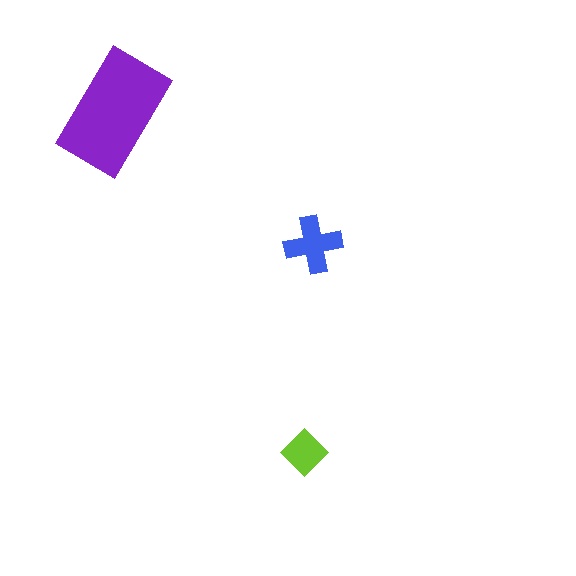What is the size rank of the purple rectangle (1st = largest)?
1st.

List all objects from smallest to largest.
The lime diamond, the blue cross, the purple rectangle.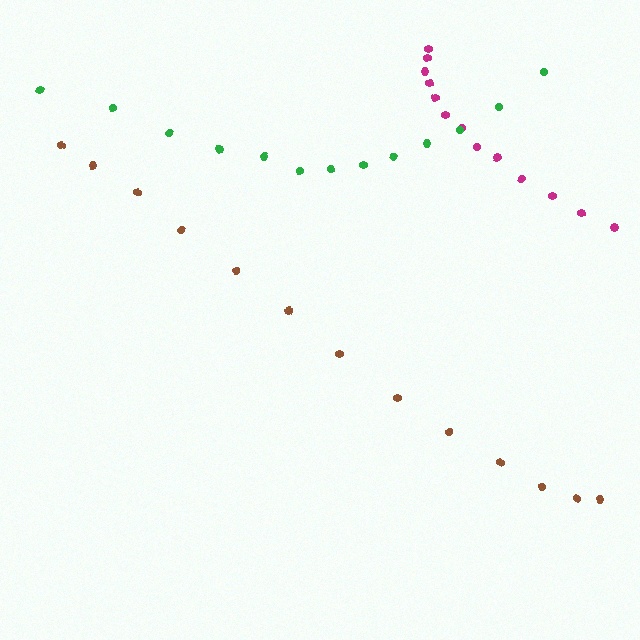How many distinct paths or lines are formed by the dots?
There are 3 distinct paths.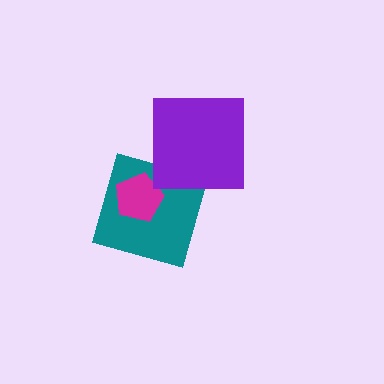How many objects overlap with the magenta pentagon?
1 object overlaps with the magenta pentagon.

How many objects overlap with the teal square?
1 object overlaps with the teal square.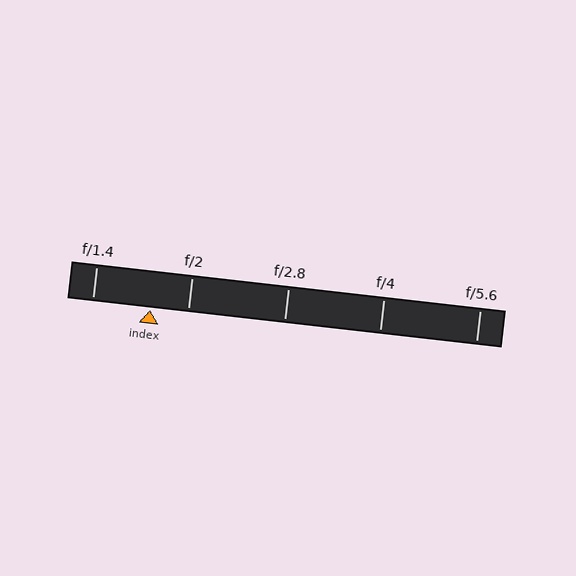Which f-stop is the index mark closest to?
The index mark is closest to f/2.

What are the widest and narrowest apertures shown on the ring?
The widest aperture shown is f/1.4 and the narrowest is f/5.6.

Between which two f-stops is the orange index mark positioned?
The index mark is between f/1.4 and f/2.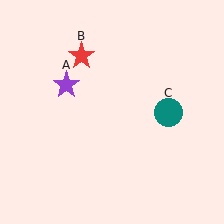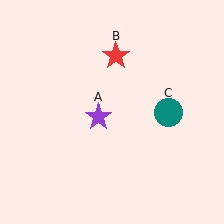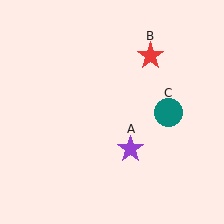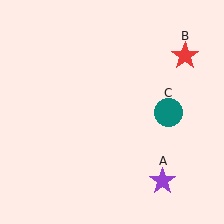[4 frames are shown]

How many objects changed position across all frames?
2 objects changed position: purple star (object A), red star (object B).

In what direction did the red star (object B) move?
The red star (object B) moved right.